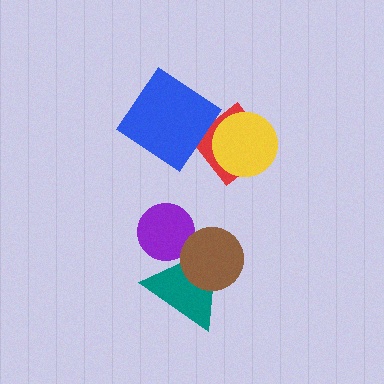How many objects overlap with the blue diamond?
0 objects overlap with the blue diamond.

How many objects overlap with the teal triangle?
2 objects overlap with the teal triangle.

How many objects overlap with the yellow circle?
1 object overlaps with the yellow circle.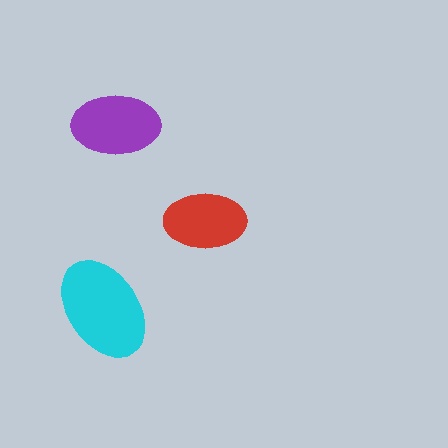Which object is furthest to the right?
The red ellipse is rightmost.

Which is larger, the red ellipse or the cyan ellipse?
The cyan one.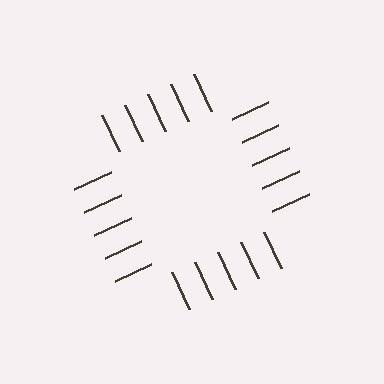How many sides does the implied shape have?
4 sides — the line-ends trace a square.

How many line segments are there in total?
20 — 5 along each of the 4 edges.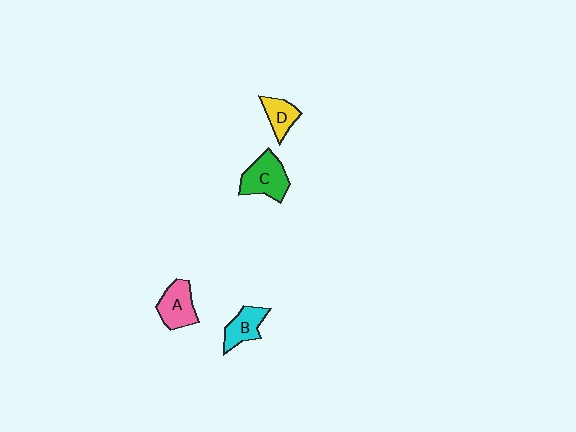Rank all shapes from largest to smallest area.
From largest to smallest: C (green), A (pink), B (cyan), D (yellow).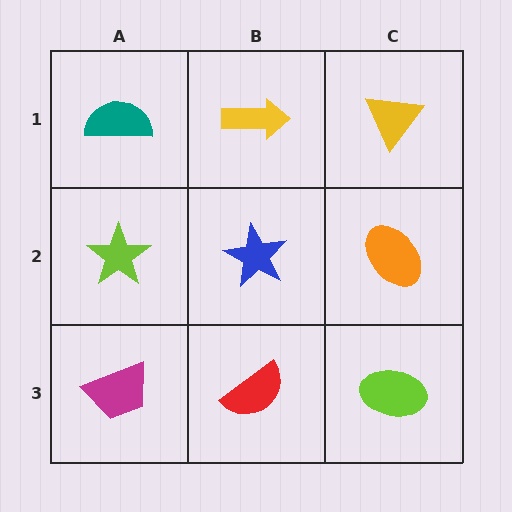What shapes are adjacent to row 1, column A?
A lime star (row 2, column A), a yellow arrow (row 1, column B).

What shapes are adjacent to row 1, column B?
A blue star (row 2, column B), a teal semicircle (row 1, column A), a yellow triangle (row 1, column C).